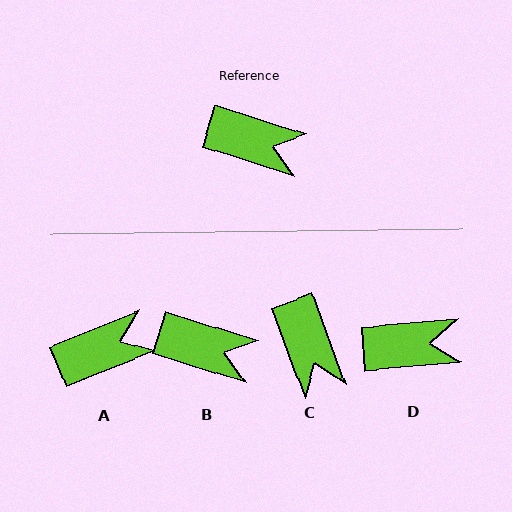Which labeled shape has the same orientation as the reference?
B.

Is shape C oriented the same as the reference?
No, it is off by about 53 degrees.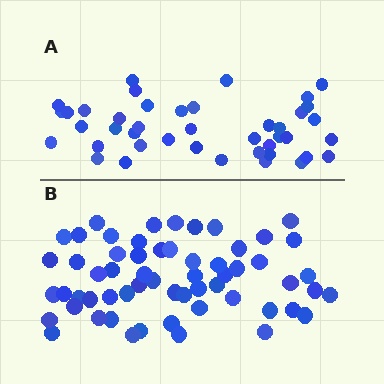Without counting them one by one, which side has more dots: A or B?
Region B (the bottom region) has more dots.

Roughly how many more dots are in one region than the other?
Region B has approximately 15 more dots than region A.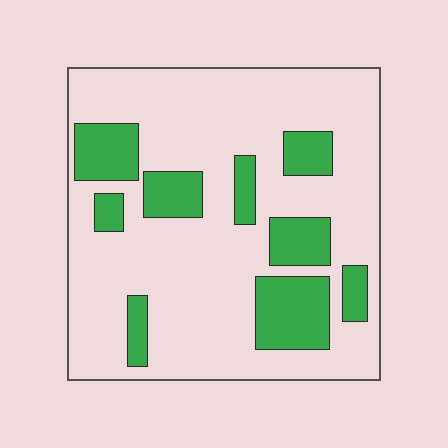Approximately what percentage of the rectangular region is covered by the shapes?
Approximately 25%.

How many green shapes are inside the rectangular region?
9.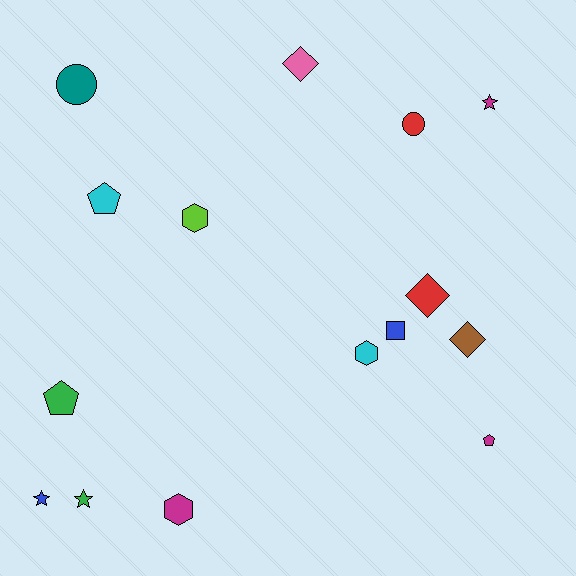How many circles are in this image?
There are 2 circles.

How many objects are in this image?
There are 15 objects.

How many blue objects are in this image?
There are 2 blue objects.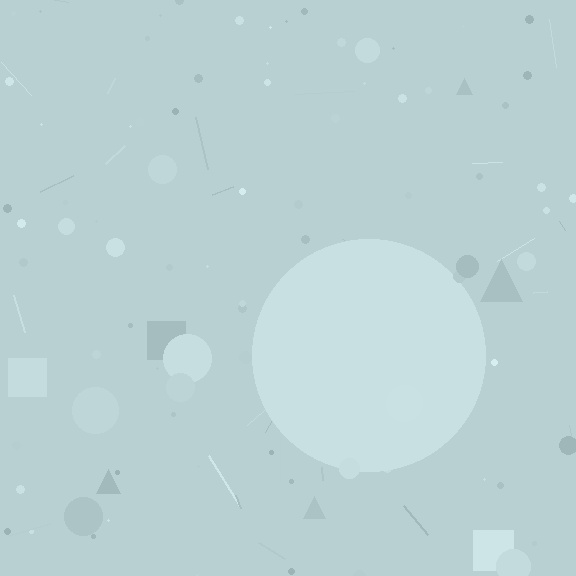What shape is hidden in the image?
A circle is hidden in the image.